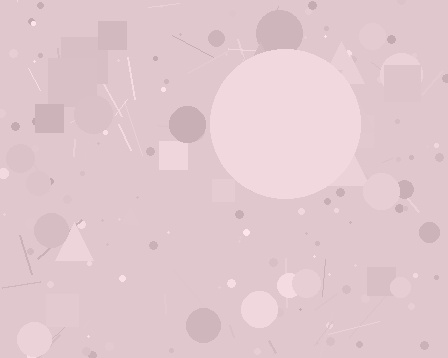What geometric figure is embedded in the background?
A circle is embedded in the background.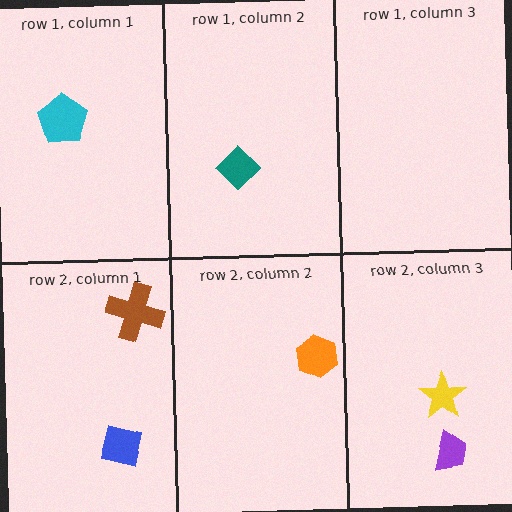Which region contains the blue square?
The row 2, column 1 region.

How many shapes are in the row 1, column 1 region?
1.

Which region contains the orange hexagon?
The row 2, column 2 region.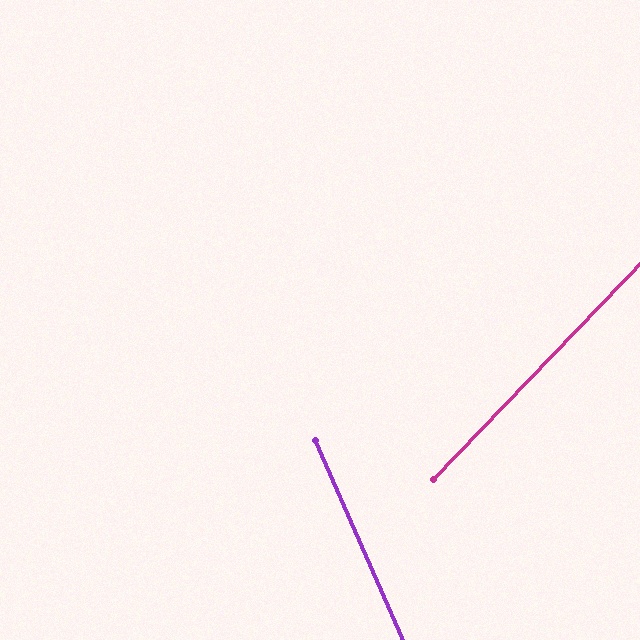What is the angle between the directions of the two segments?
Approximately 68 degrees.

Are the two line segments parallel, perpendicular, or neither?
Neither parallel nor perpendicular — they differ by about 68°.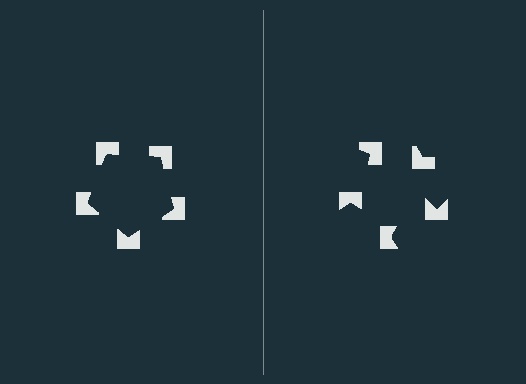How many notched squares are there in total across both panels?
10 — 5 on each side.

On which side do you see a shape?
An illusory pentagon appears on the left side. On the right side the wedge cuts are rotated, so no coherent shape forms.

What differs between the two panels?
The notched squares are positioned identically on both sides; only the wedge orientations differ. On the left they align to a pentagon; on the right they are misaligned.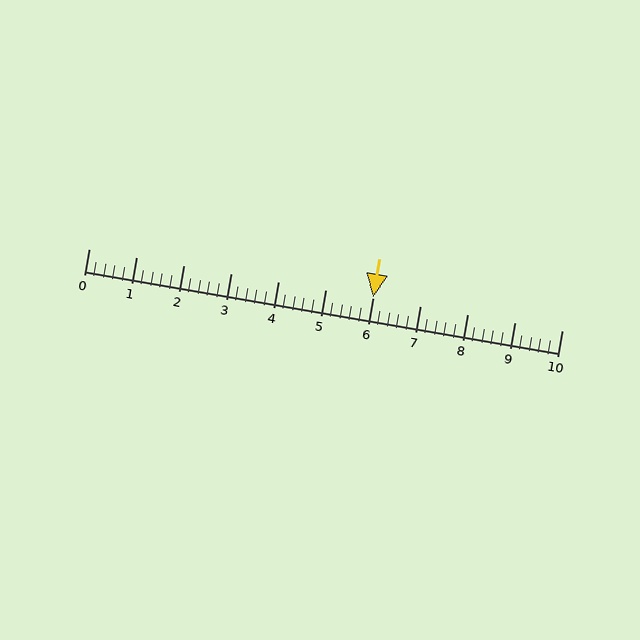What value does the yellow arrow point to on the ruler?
The yellow arrow points to approximately 6.0.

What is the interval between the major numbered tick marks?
The major tick marks are spaced 1 units apart.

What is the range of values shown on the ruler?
The ruler shows values from 0 to 10.